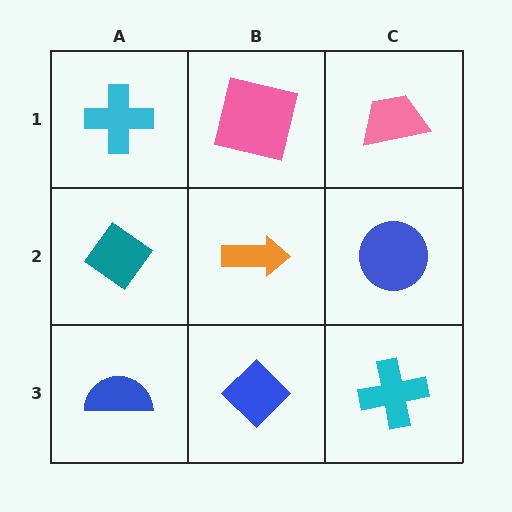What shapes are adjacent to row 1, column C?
A blue circle (row 2, column C), a pink square (row 1, column B).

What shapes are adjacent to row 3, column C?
A blue circle (row 2, column C), a blue diamond (row 3, column B).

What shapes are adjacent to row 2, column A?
A cyan cross (row 1, column A), a blue semicircle (row 3, column A), an orange arrow (row 2, column B).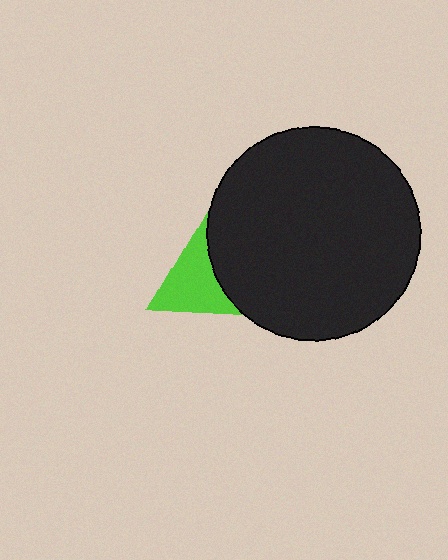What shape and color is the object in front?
The object in front is a black circle.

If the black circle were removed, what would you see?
You would see the complete lime triangle.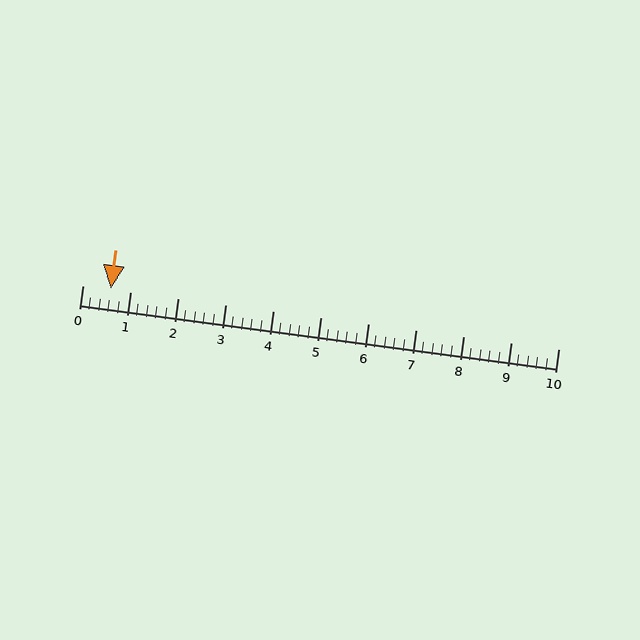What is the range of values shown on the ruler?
The ruler shows values from 0 to 10.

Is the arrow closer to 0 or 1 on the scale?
The arrow is closer to 1.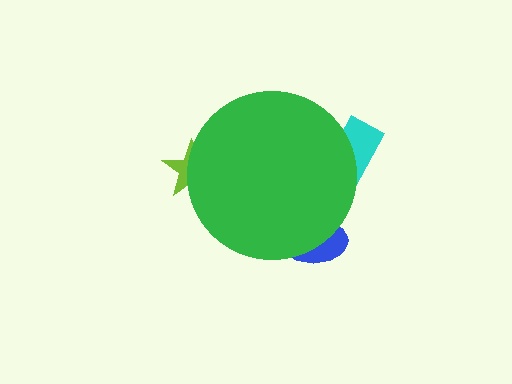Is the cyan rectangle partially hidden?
Yes, the cyan rectangle is partially hidden behind the green circle.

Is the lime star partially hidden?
Yes, the lime star is partially hidden behind the green circle.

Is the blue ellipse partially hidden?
Yes, the blue ellipse is partially hidden behind the green circle.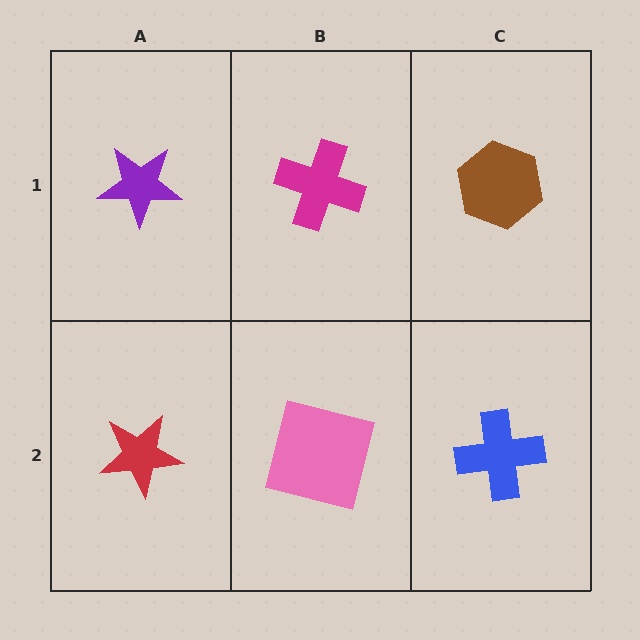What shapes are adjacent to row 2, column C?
A brown hexagon (row 1, column C), a pink square (row 2, column B).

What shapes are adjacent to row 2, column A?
A purple star (row 1, column A), a pink square (row 2, column B).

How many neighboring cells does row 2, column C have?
2.